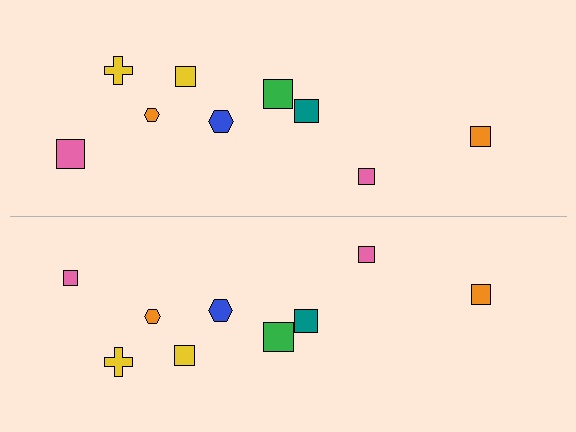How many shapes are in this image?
There are 18 shapes in this image.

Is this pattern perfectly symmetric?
No, the pattern is not perfectly symmetric. The pink square on the bottom side has a different size than its mirror counterpart.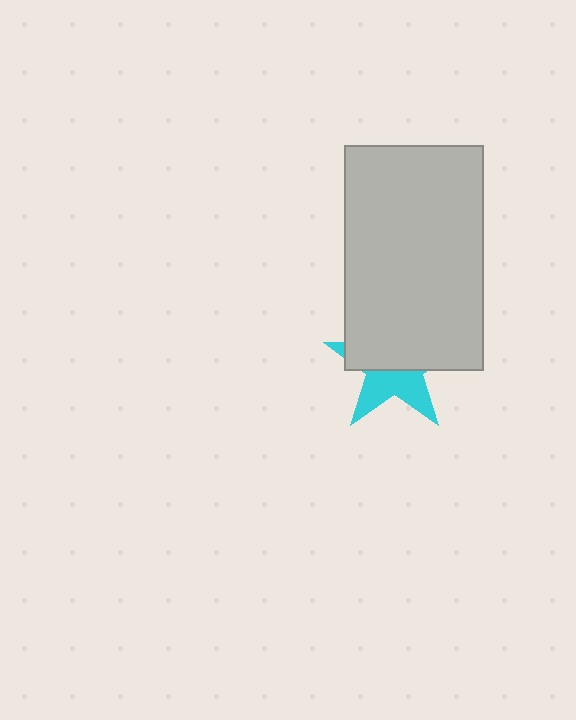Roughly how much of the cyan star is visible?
A small part of it is visible (roughly 41%).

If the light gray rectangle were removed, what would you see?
You would see the complete cyan star.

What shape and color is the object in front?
The object in front is a light gray rectangle.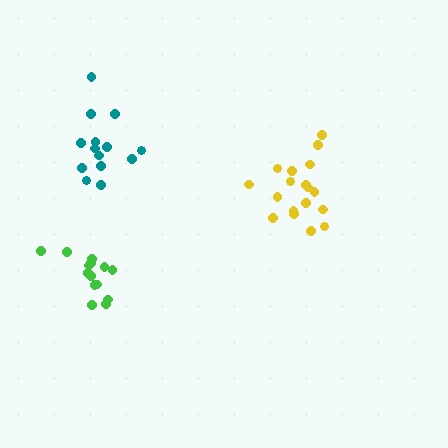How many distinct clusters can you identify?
There are 3 distinct clusters.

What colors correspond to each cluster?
The clusters are colored: yellow, green, teal.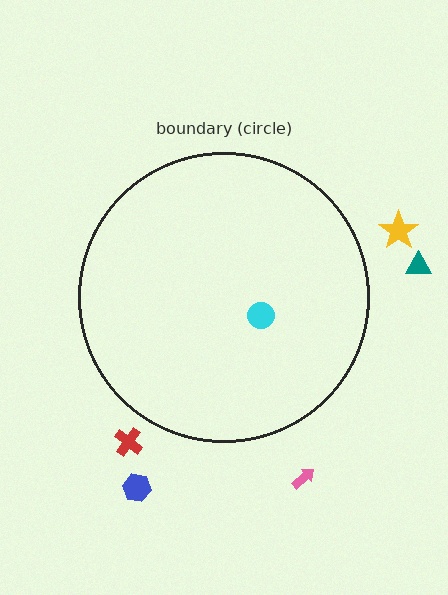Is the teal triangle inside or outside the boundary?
Outside.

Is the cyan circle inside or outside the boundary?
Inside.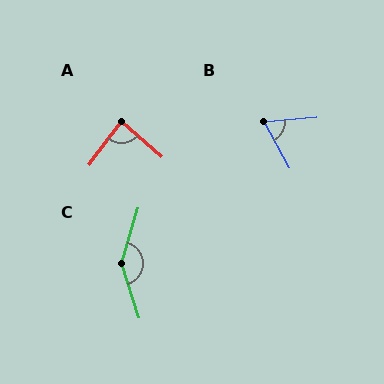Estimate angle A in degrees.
Approximately 85 degrees.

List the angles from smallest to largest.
B (66°), A (85°), C (146°).